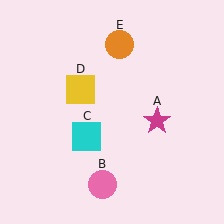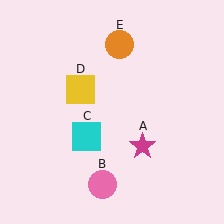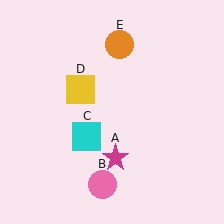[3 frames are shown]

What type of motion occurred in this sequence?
The magenta star (object A) rotated clockwise around the center of the scene.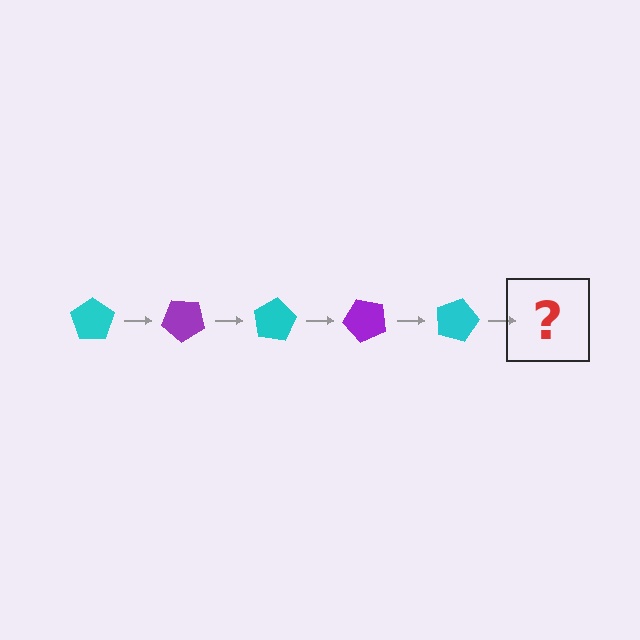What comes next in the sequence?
The next element should be a purple pentagon, rotated 200 degrees from the start.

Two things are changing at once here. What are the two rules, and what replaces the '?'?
The two rules are that it rotates 40 degrees each step and the color cycles through cyan and purple. The '?' should be a purple pentagon, rotated 200 degrees from the start.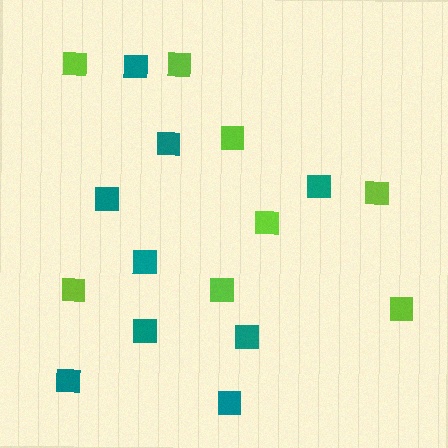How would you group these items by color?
There are 2 groups: one group of teal squares (9) and one group of lime squares (8).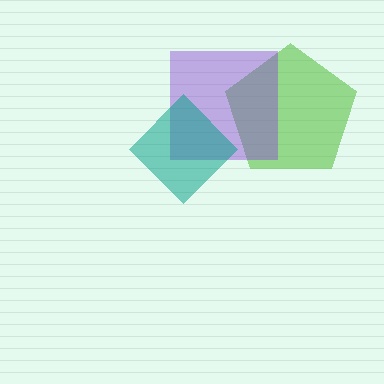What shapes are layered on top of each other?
The layered shapes are: a lime pentagon, a purple square, a teal diamond.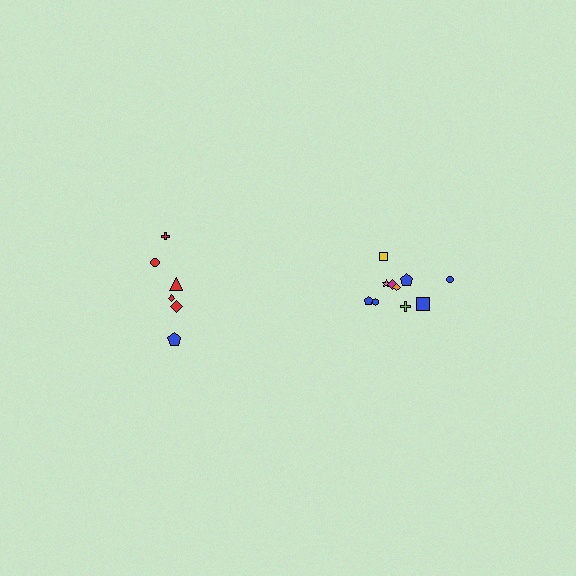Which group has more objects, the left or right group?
The right group.